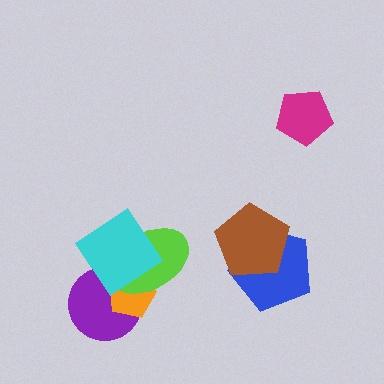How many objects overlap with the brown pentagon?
1 object overlaps with the brown pentagon.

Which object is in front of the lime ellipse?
The cyan diamond is in front of the lime ellipse.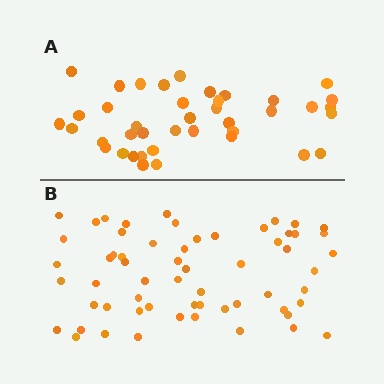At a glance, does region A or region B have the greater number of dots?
Region B (the bottom region) has more dots.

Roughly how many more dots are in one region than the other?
Region B has approximately 20 more dots than region A.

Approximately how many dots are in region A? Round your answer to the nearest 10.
About 40 dots.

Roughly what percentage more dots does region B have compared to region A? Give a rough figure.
About 50% more.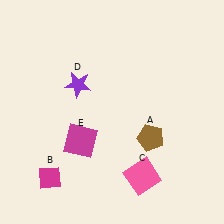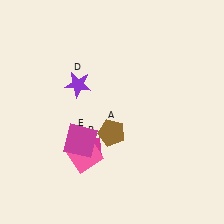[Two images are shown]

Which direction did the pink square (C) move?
The pink square (C) moved left.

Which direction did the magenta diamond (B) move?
The magenta diamond (B) moved right.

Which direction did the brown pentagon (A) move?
The brown pentagon (A) moved left.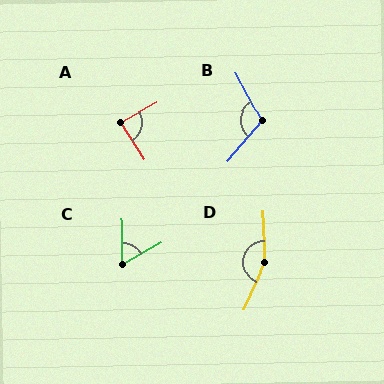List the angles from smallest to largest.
C (60°), A (86°), B (111°), D (156°).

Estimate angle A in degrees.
Approximately 86 degrees.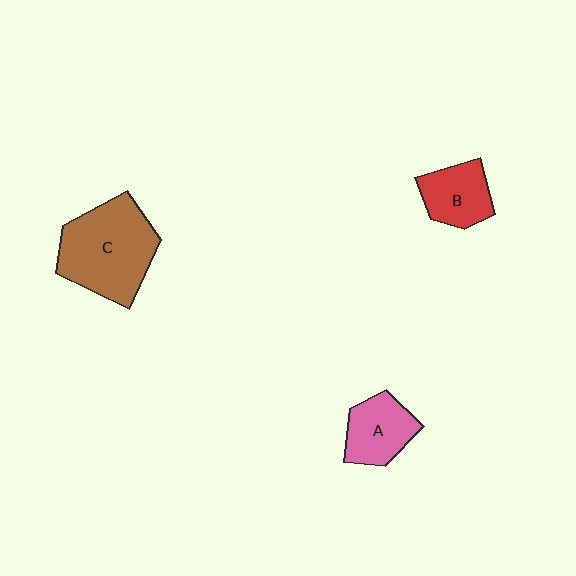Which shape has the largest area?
Shape C (brown).